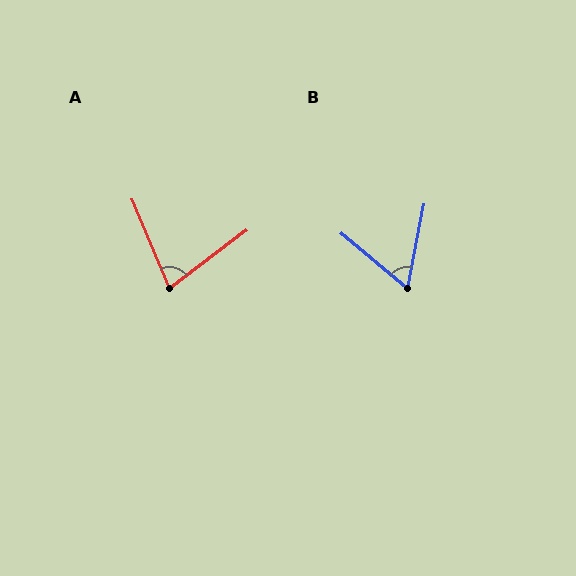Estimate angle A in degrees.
Approximately 76 degrees.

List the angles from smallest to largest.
B (61°), A (76°).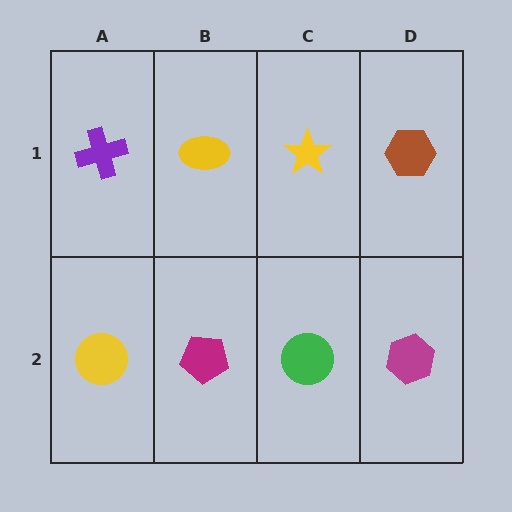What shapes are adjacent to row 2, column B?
A yellow ellipse (row 1, column B), a yellow circle (row 2, column A), a green circle (row 2, column C).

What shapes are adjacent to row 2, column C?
A yellow star (row 1, column C), a magenta pentagon (row 2, column B), a magenta hexagon (row 2, column D).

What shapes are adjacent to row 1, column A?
A yellow circle (row 2, column A), a yellow ellipse (row 1, column B).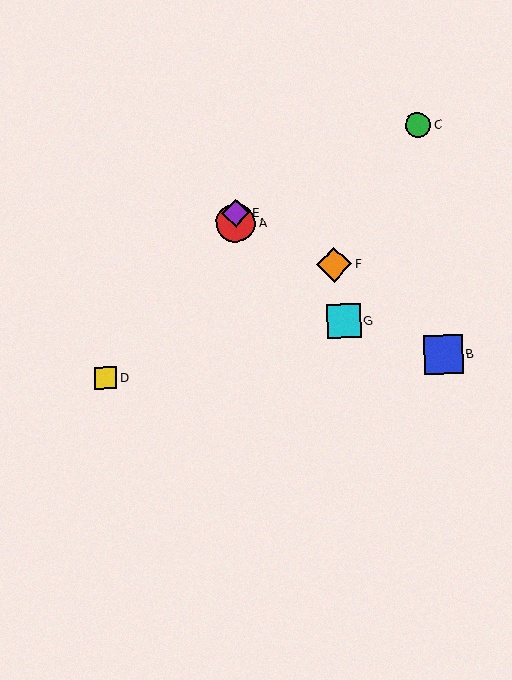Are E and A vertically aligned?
Yes, both are at x≈235.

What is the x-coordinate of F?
Object F is at x≈334.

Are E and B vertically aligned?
No, E is at x≈235 and B is at x≈443.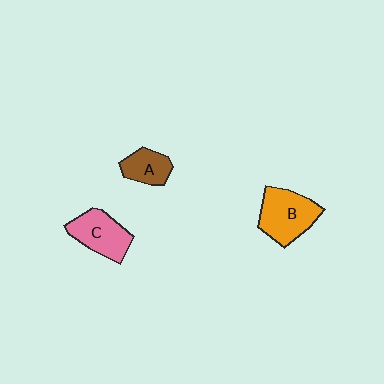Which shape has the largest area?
Shape B (orange).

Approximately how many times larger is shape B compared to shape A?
Approximately 1.7 times.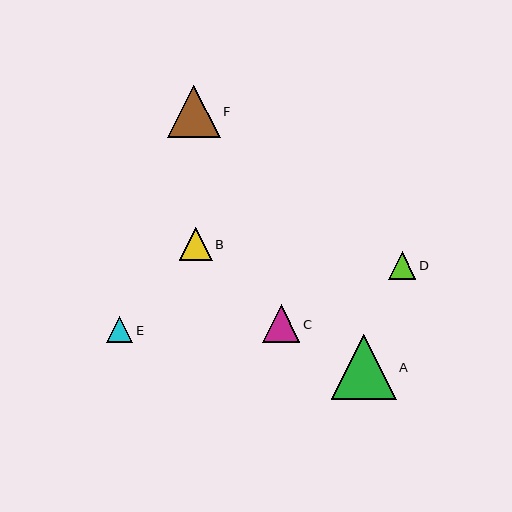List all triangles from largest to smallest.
From largest to smallest: A, F, C, B, D, E.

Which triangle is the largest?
Triangle A is the largest with a size of approximately 65 pixels.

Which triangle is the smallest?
Triangle E is the smallest with a size of approximately 26 pixels.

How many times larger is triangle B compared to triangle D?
Triangle B is approximately 1.2 times the size of triangle D.